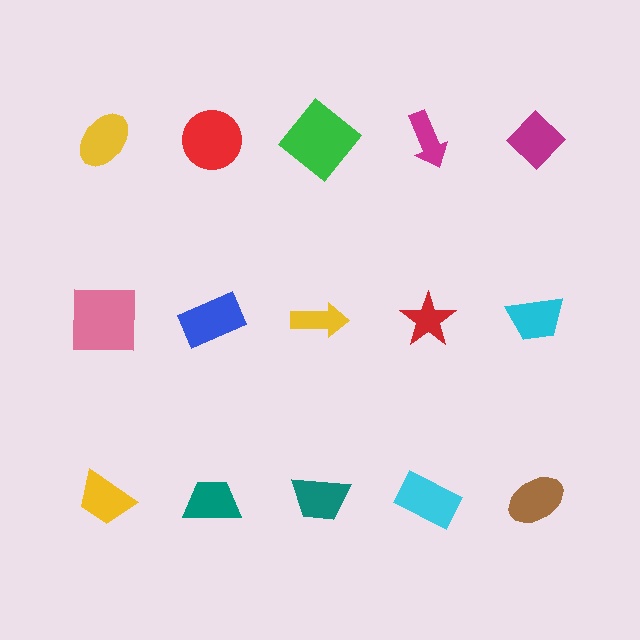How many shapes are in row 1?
5 shapes.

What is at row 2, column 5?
A cyan trapezoid.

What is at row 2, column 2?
A blue rectangle.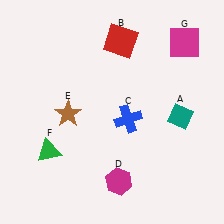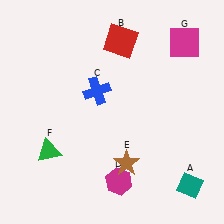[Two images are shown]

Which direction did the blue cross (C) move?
The blue cross (C) moved left.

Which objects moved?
The objects that moved are: the teal diamond (A), the blue cross (C), the brown star (E).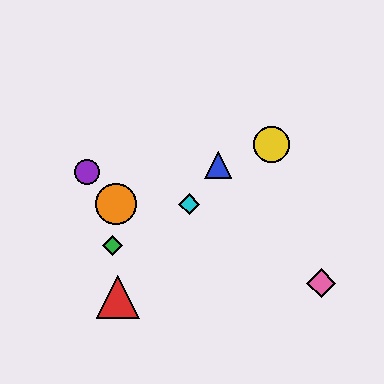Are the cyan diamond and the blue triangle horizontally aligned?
No, the cyan diamond is at y≈204 and the blue triangle is at y≈165.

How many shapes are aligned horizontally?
2 shapes (the orange circle, the cyan diamond) are aligned horizontally.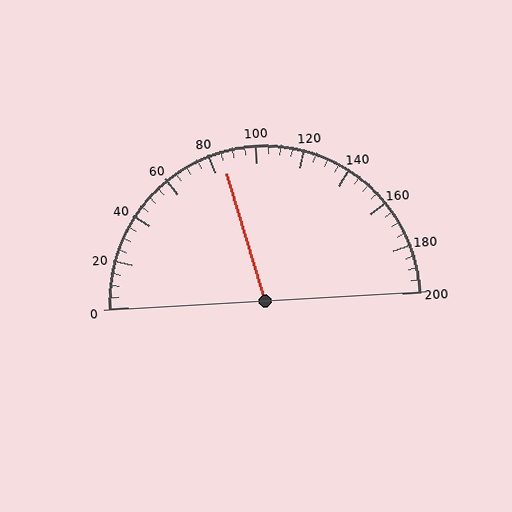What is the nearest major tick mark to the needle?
The nearest major tick mark is 80.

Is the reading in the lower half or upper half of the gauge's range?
The reading is in the lower half of the range (0 to 200).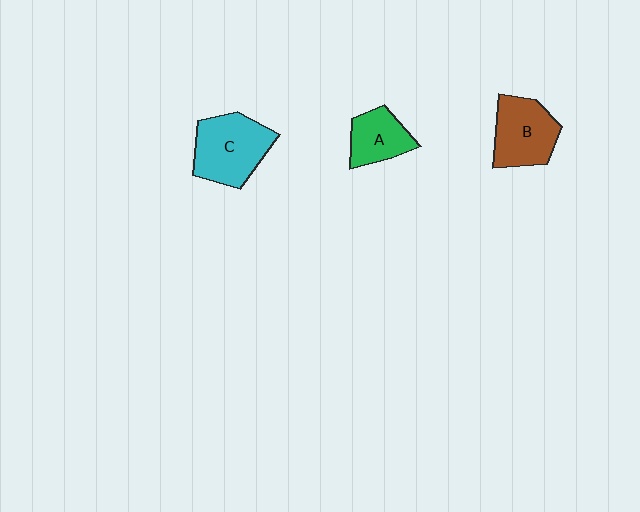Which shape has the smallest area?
Shape A (green).